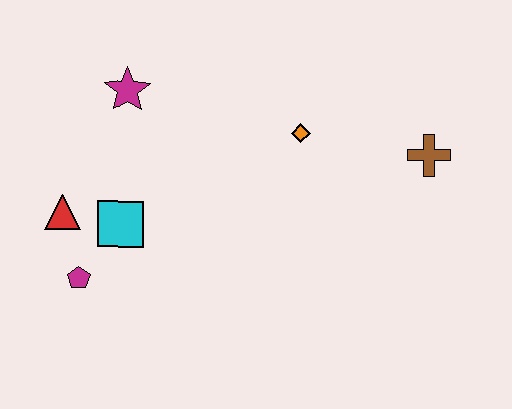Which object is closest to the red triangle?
The cyan square is closest to the red triangle.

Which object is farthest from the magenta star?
The brown cross is farthest from the magenta star.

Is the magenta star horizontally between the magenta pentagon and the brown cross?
Yes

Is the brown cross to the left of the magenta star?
No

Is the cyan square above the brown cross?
No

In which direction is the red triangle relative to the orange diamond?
The red triangle is to the left of the orange diamond.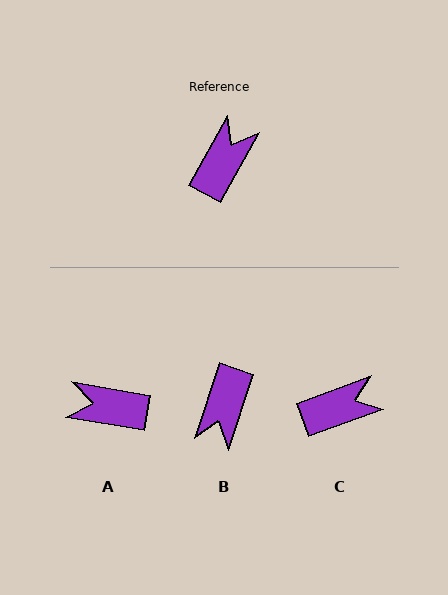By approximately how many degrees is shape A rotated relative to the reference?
Approximately 109 degrees counter-clockwise.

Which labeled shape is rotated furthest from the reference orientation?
B, about 170 degrees away.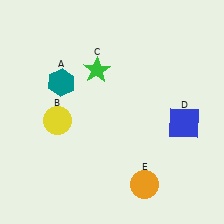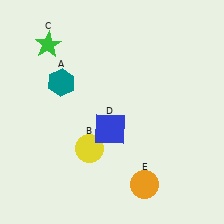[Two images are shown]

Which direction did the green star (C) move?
The green star (C) moved left.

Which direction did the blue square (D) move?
The blue square (D) moved left.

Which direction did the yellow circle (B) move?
The yellow circle (B) moved right.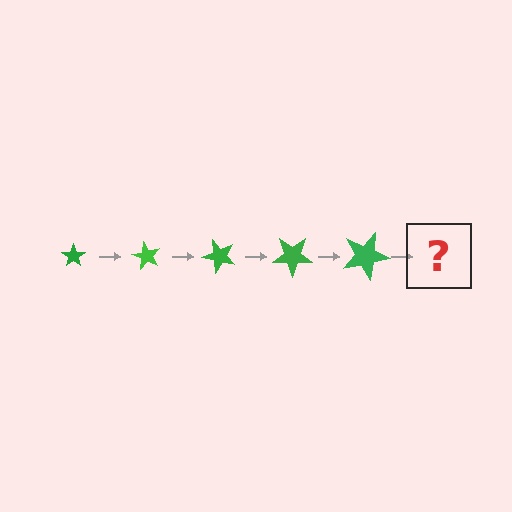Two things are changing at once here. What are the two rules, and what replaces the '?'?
The two rules are that the star grows larger each step and it rotates 60 degrees each step. The '?' should be a star, larger than the previous one and rotated 300 degrees from the start.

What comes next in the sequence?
The next element should be a star, larger than the previous one and rotated 300 degrees from the start.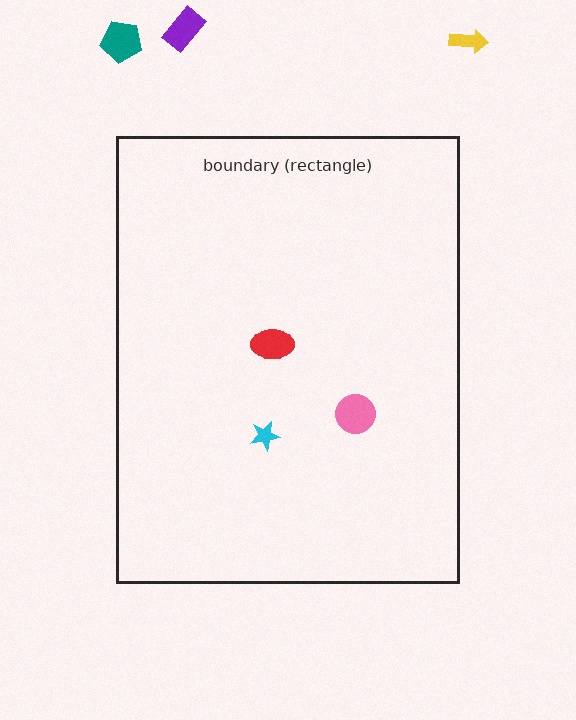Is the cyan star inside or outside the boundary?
Inside.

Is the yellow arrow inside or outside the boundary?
Outside.